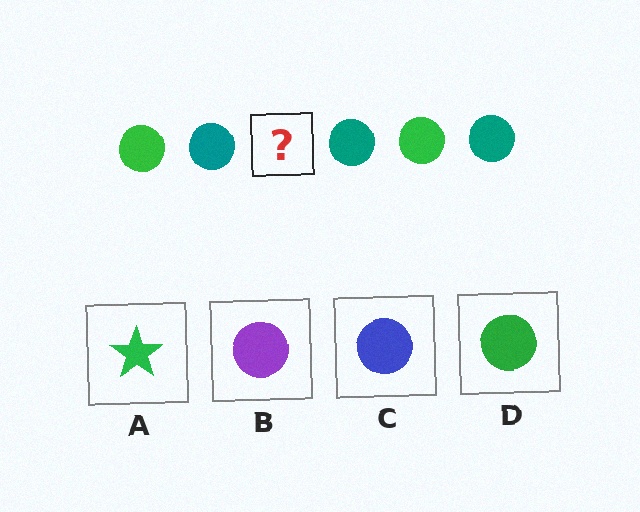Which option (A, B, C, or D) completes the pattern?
D.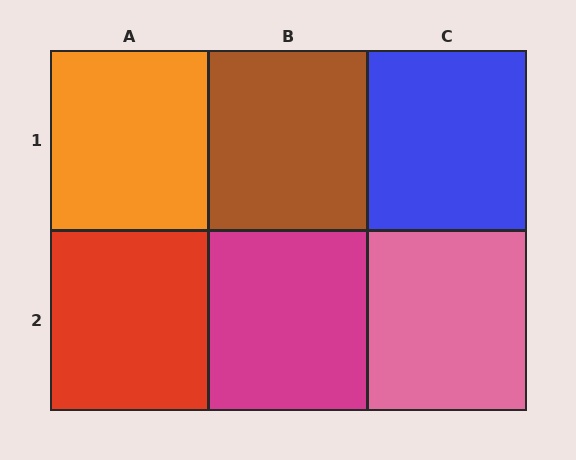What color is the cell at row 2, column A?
Red.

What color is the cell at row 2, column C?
Pink.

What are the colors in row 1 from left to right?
Orange, brown, blue.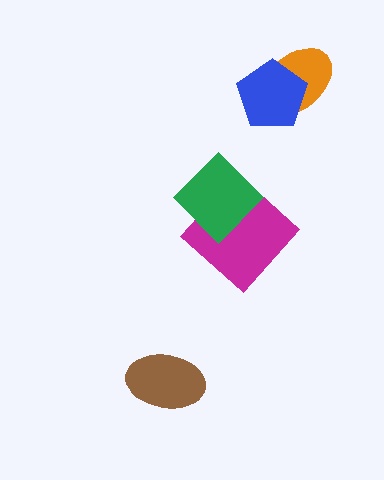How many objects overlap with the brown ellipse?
0 objects overlap with the brown ellipse.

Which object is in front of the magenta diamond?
The green diamond is in front of the magenta diamond.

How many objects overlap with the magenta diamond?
1 object overlaps with the magenta diamond.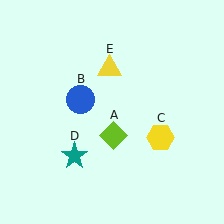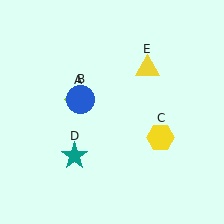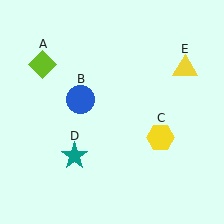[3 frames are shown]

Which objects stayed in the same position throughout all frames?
Blue circle (object B) and yellow hexagon (object C) and teal star (object D) remained stationary.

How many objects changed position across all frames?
2 objects changed position: lime diamond (object A), yellow triangle (object E).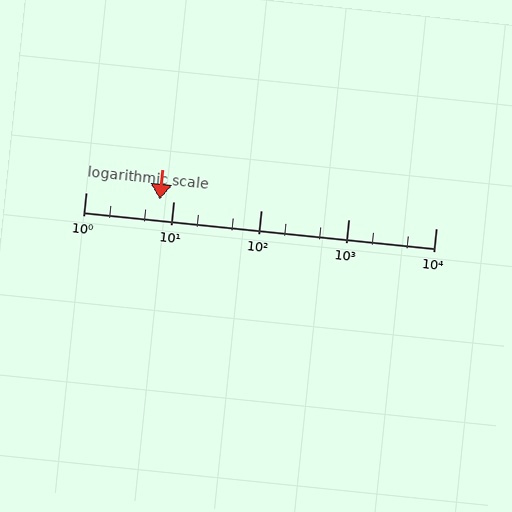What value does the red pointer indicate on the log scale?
The pointer indicates approximately 7.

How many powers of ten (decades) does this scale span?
The scale spans 4 decades, from 1 to 10000.